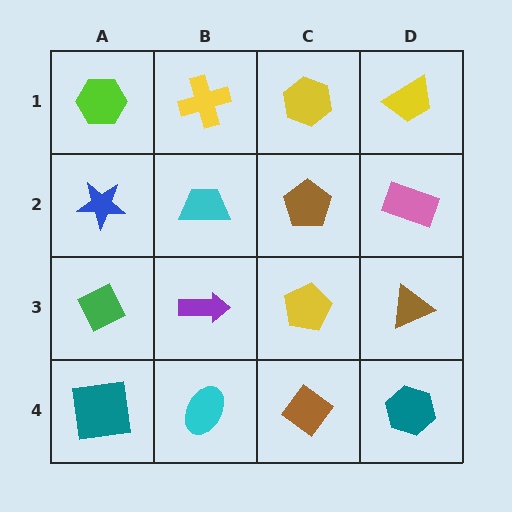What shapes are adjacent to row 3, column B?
A cyan trapezoid (row 2, column B), a cyan ellipse (row 4, column B), a green diamond (row 3, column A), a yellow pentagon (row 3, column C).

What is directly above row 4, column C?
A yellow pentagon.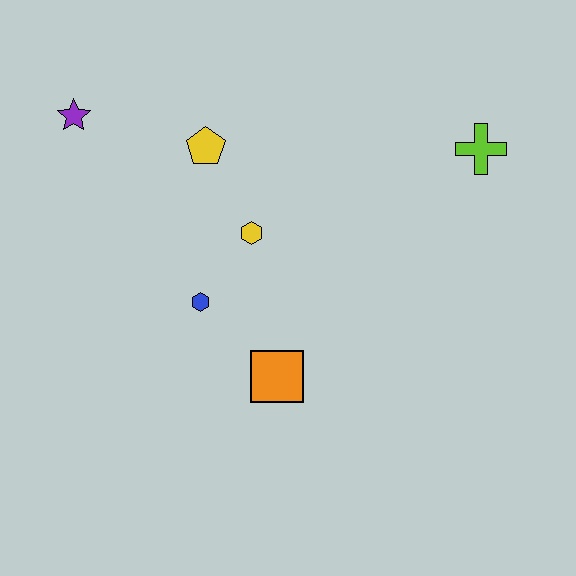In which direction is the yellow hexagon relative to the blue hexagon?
The yellow hexagon is above the blue hexagon.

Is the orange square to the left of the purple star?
No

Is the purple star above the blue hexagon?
Yes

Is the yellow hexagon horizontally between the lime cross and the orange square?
No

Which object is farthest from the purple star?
The lime cross is farthest from the purple star.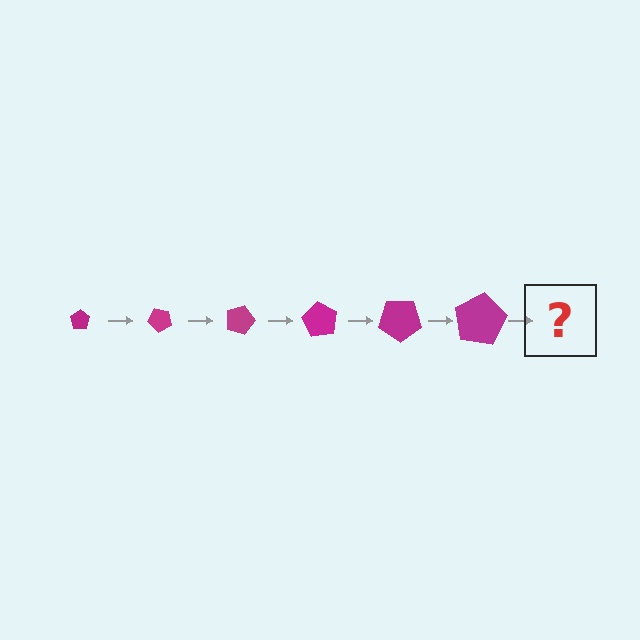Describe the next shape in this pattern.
It should be a pentagon, larger than the previous one and rotated 270 degrees from the start.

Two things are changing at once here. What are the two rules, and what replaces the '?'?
The two rules are that the pentagon grows larger each step and it rotates 45 degrees each step. The '?' should be a pentagon, larger than the previous one and rotated 270 degrees from the start.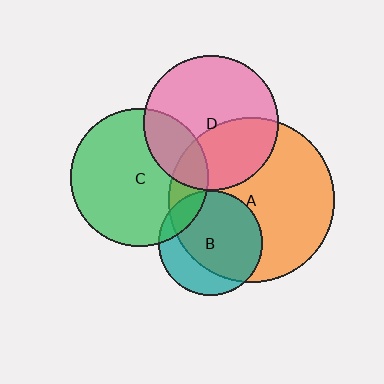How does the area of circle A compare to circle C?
Approximately 1.4 times.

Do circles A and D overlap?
Yes.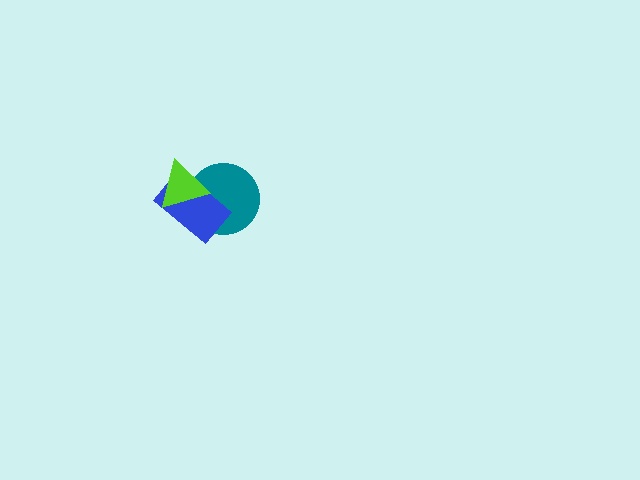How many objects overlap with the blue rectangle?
2 objects overlap with the blue rectangle.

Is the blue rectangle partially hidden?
Yes, it is partially covered by another shape.